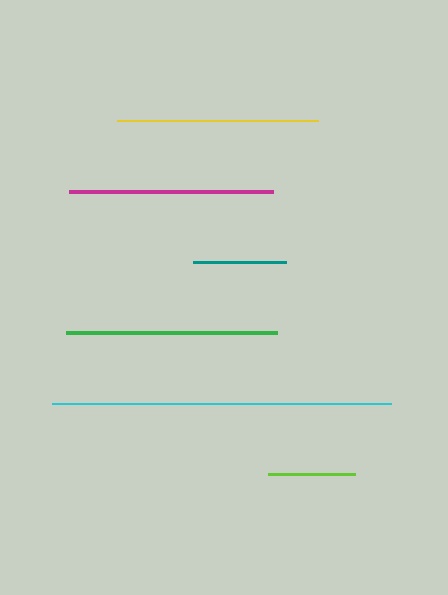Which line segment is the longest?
The cyan line is the longest at approximately 339 pixels.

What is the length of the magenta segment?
The magenta segment is approximately 204 pixels long.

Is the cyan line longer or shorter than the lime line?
The cyan line is longer than the lime line.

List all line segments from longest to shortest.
From longest to shortest: cyan, green, magenta, yellow, teal, lime.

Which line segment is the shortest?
The lime line is the shortest at approximately 87 pixels.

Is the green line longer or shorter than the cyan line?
The cyan line is longer than the green line.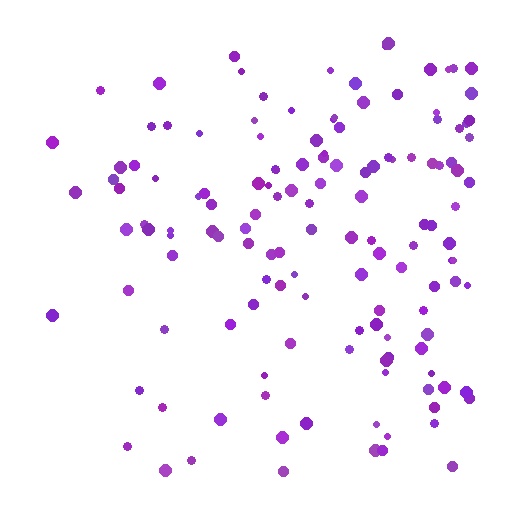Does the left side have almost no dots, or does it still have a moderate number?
Still a moderate number, just noticeably fewer than the right.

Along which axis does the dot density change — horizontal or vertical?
Horizontal.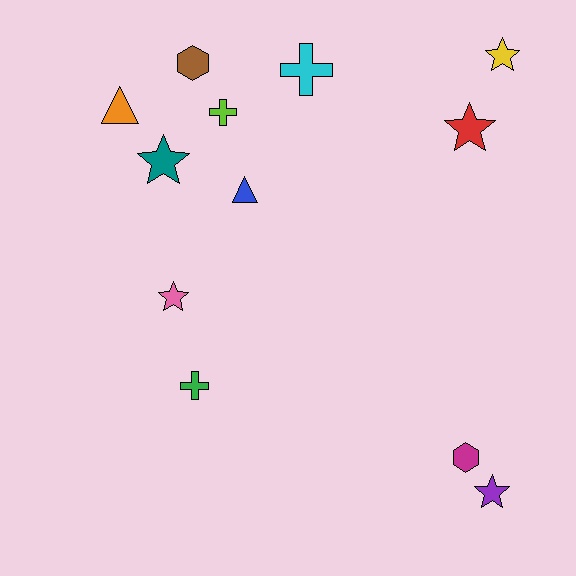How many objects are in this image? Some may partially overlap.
There are 12 objects.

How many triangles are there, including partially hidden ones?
There are 2 triangles.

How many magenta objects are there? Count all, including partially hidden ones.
There is 1 magenta object.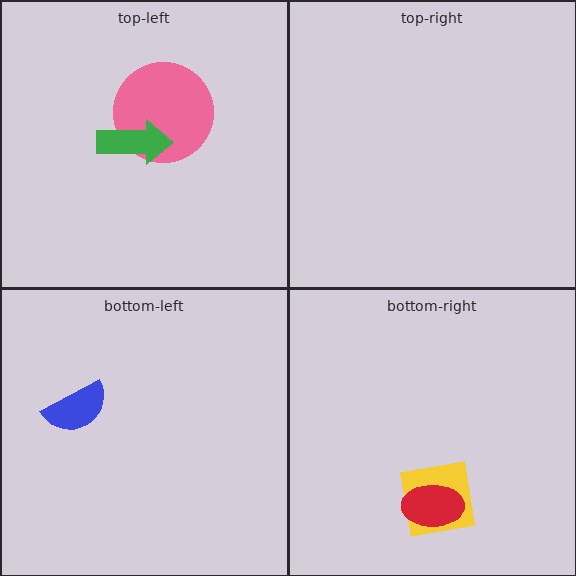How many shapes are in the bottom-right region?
2.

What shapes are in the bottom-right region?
The yellow square, the red ellipse.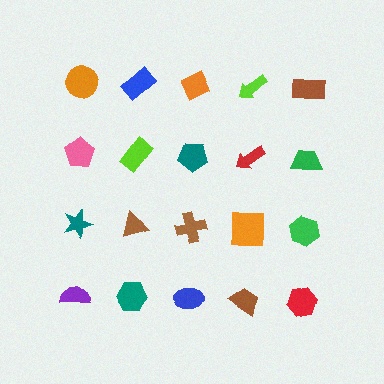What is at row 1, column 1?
An orange circle.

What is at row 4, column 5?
A red hexagon.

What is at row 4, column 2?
A teal hexagon.